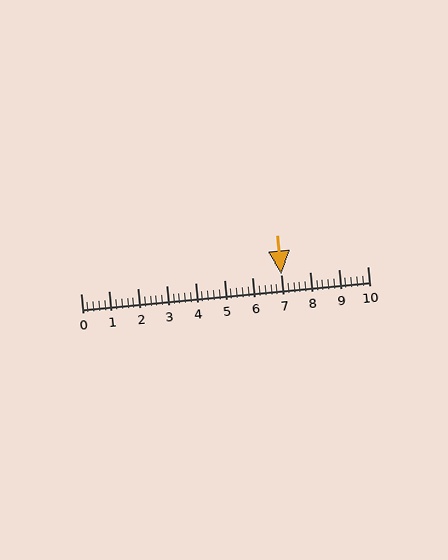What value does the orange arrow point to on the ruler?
The orange arrow points to approximately 7.0.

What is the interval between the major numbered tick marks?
The major tick marks are spaced 1 units apart.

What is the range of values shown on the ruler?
The ruler shows values from 0 to 10.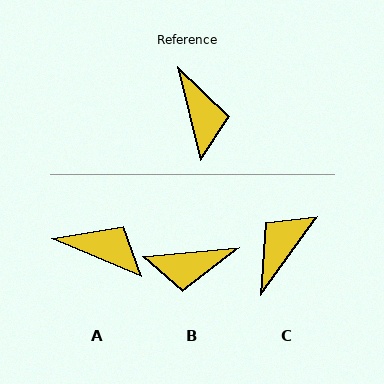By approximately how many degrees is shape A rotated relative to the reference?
Approximately 54 degrees counter-clockwise.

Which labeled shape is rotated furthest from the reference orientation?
C, about 130 degrees away.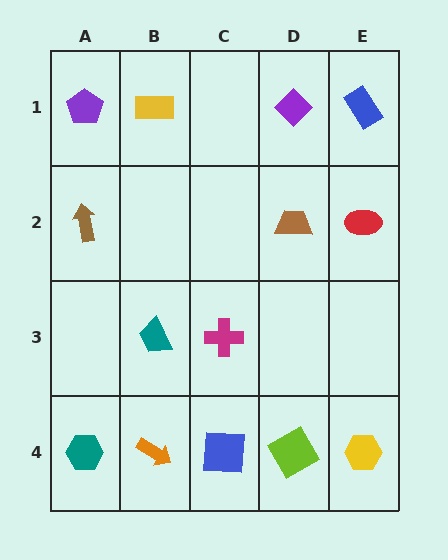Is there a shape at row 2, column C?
No, that cell is empty.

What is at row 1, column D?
A purple diamond.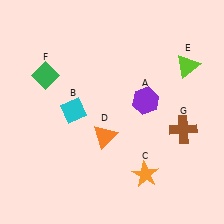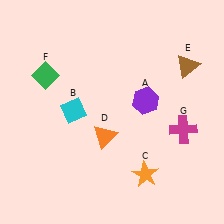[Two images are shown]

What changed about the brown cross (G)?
In Image 1, G is brown. In Image 2, it changed to magenta.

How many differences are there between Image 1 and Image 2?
There are 2 differences between the two images.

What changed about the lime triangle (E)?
In Image 1, E is lime. In Image 2, it changed to brown.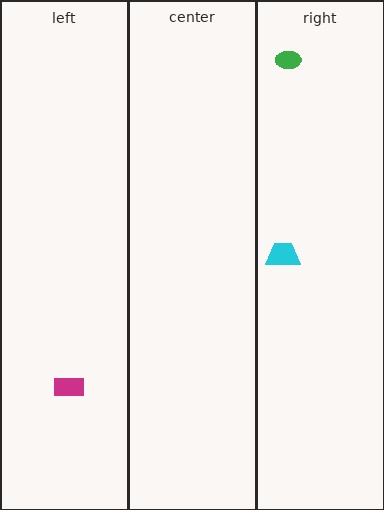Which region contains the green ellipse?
The right region.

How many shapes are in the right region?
2.